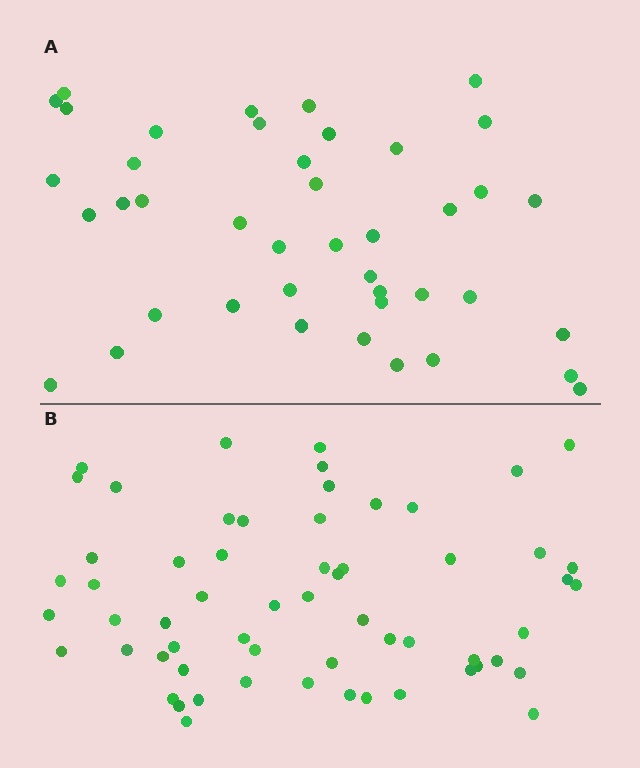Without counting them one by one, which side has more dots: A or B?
Region B (the bottom region) has more dots.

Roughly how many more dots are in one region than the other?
Region B has approximately 20 more dots than region A.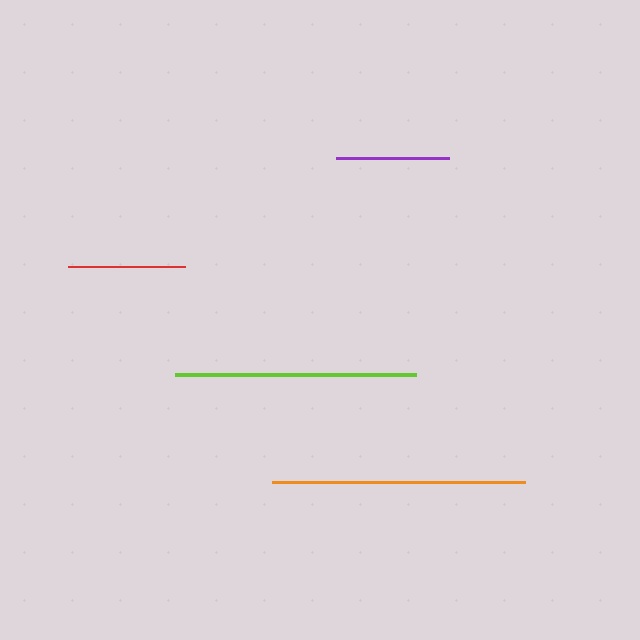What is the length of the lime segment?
The lime segment is approximately 240 pixels long.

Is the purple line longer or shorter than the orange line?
The orange line is longer than the purple line.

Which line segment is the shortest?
The purple line is the shortest at approximately 113 pixels.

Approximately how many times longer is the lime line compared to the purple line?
The lime line is approximately 2.1 times the length of the purple line.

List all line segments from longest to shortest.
From longest to shortest: orange, lime, red, purple.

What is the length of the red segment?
The red segment is approximately 117 pixels long.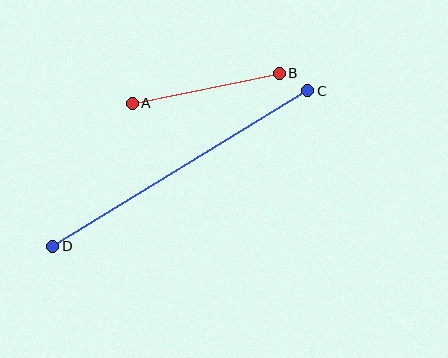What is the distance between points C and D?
The distance is approximately 299 pixels.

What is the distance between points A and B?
The distance is approximately 150 pixels.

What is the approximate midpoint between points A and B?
The midpoint is at approximately (206, 88) pixels.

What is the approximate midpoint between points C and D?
The midpoint is at approximately (180, 169) pixels.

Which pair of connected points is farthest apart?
Points C and D are farthest apart.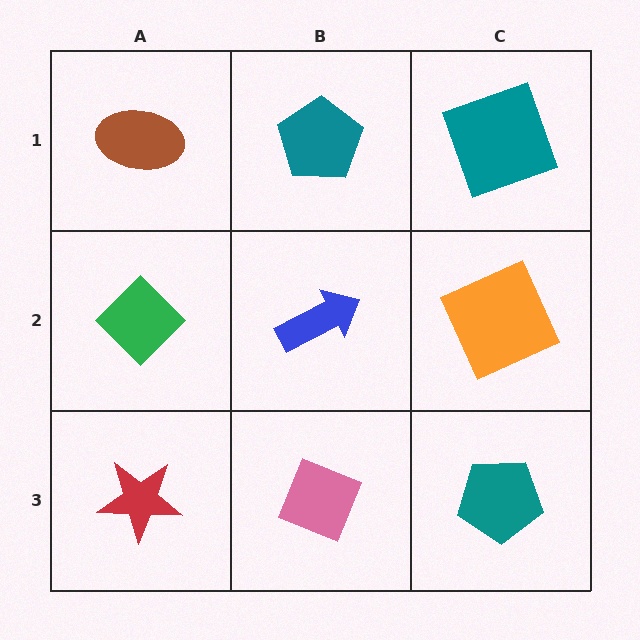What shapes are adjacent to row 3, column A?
A green diamond (row 2, column A), a pink diamond (row 3, column B).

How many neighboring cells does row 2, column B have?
4.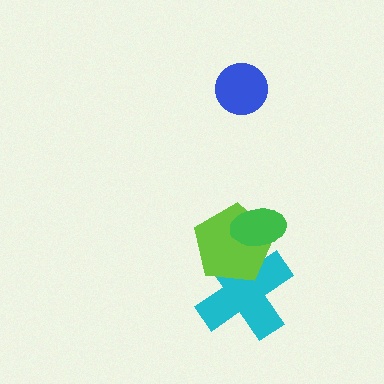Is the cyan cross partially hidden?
Yes, it is partially covered by another shape.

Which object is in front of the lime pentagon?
The green ellipse is in front of the lime pentagon.